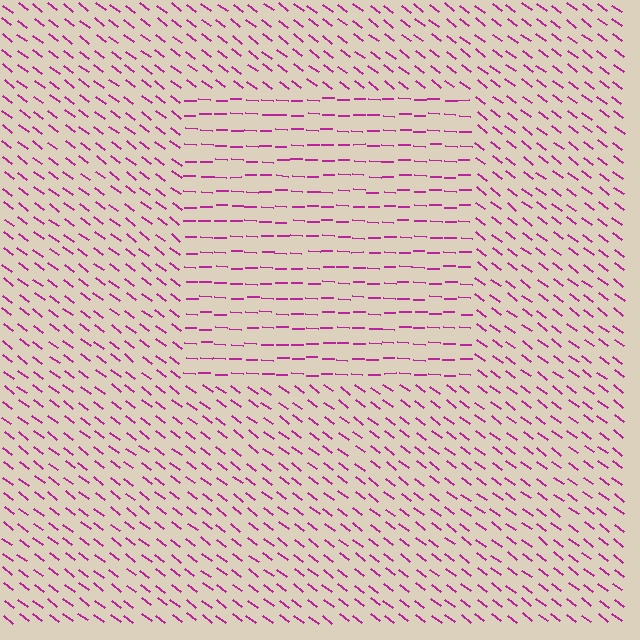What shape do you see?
I see a rectangle.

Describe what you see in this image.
The image is filled with small magenta line segments. A rectangle region in the image has lines oriented differently from the surrounding lines, creating a visible texture boundary.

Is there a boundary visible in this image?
Yes, there is a texture boundary formed by a change in line orientation.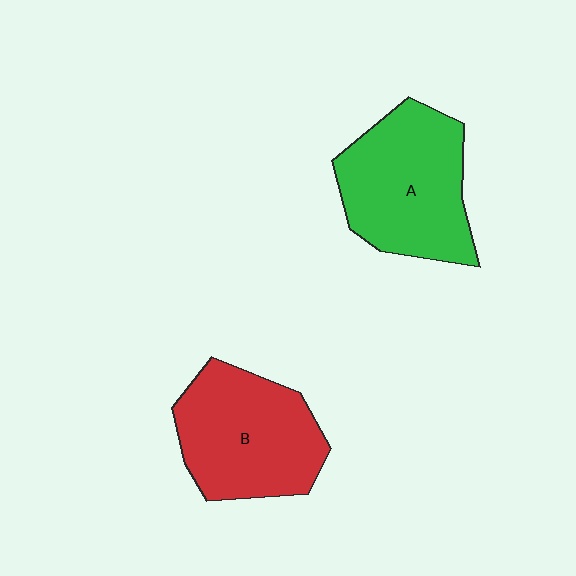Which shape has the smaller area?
Shape B (red).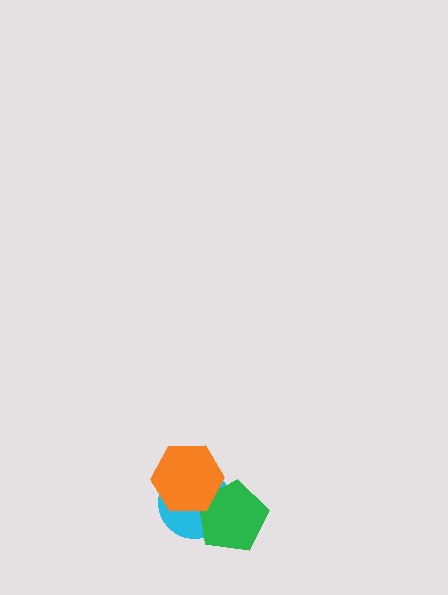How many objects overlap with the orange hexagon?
2 objects overlap with the orange hexagon.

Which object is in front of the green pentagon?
The orange hexagon is in front of the green pentagon.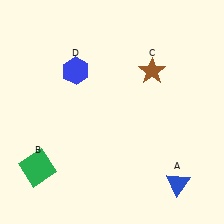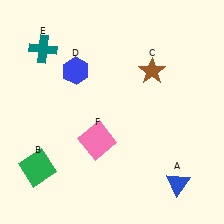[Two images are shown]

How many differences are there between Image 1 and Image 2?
There are 2 differences between the two images.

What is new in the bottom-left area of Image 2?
A pink square (F) was added in the bottom-left area of Image 2.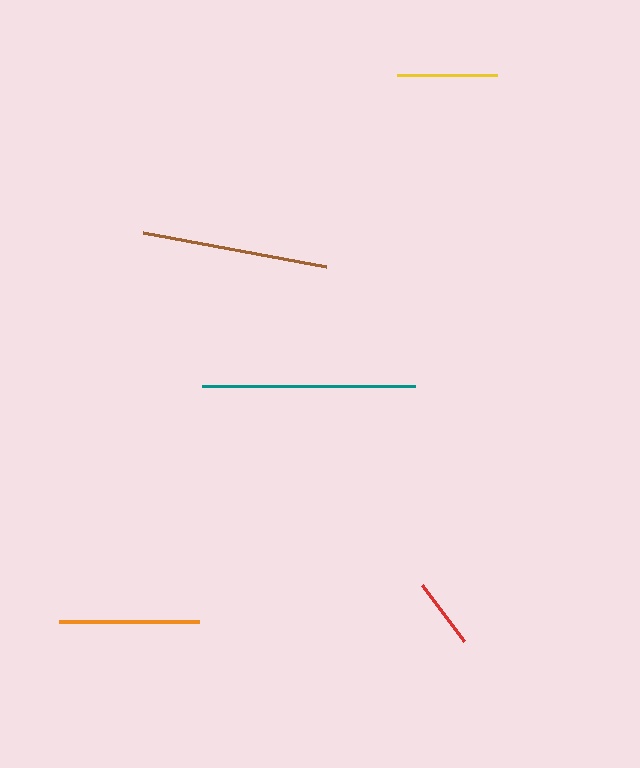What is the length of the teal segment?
The teal segment is approximately 213 pixels long.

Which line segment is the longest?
The teal line is the longest at approximately 213 pixels.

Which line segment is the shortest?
The red line is the shortest at approximately 70 pixels.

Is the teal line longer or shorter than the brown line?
The teal line is longer than the brown line.